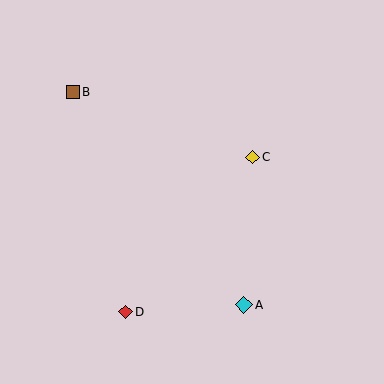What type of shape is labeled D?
Shape D is a red diamond.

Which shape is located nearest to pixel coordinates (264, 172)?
The yellow diamond (labeled C) at (252, 157) is nearest to that location.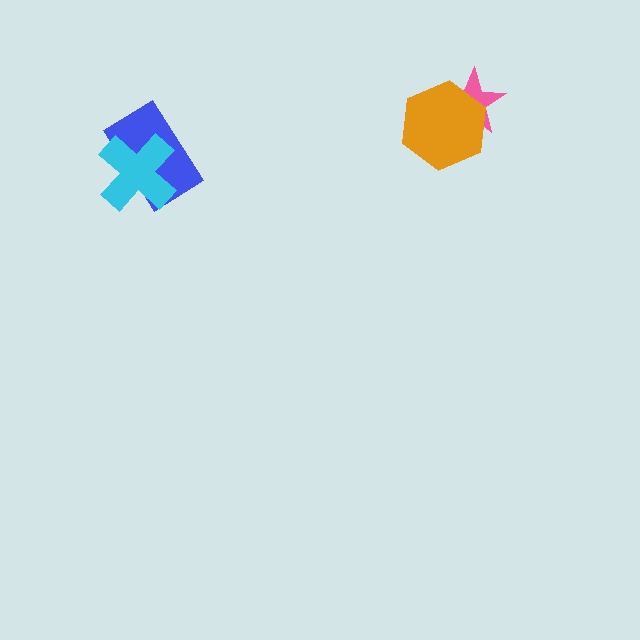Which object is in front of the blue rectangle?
The cyan cross is in front of the blue rectangle.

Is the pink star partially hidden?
Yes, it is partially covered by another shape.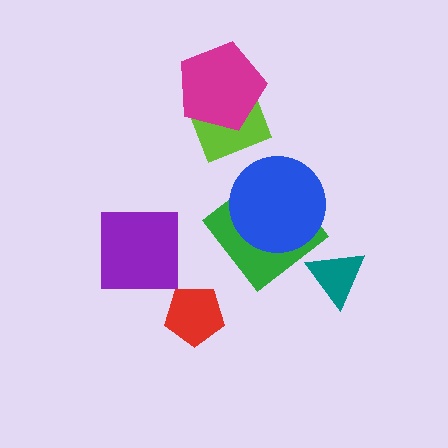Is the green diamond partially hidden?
Yes, it is partially covered by another shape.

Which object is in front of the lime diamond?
The magenta pentagon is in front of the lime diamond.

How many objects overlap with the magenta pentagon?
1 object overlaps with the magenta pentagon.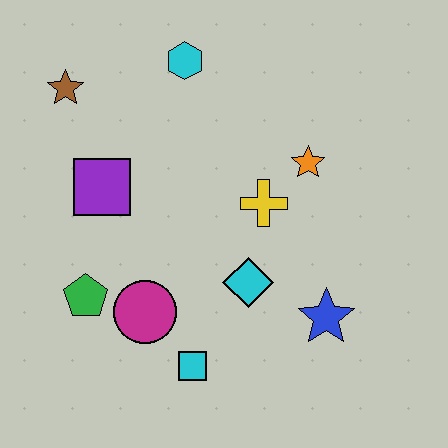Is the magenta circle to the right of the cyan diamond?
No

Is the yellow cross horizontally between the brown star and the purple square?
No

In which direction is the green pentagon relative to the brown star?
The green pentagon is below the brown star.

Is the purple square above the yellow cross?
Yes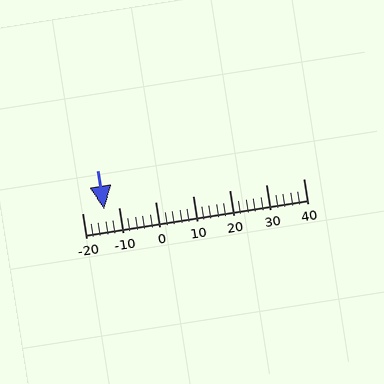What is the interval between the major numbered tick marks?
The major tick marks are spaced 10 units apart.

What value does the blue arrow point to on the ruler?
The blue arrow points to approximately -14.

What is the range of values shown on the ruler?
The ruler shows values from -20 to 40.